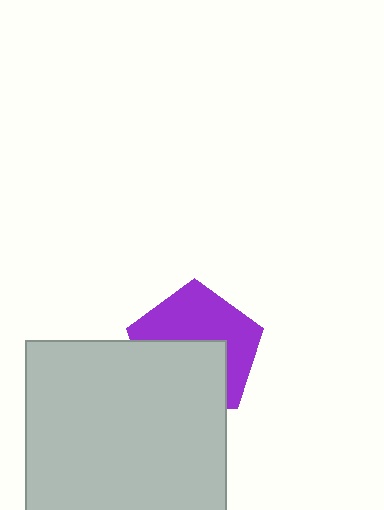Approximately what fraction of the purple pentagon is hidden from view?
Roughly 48% of the purple pentagon is hidden behind the light gray square.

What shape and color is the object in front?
The object in front is a light gray square.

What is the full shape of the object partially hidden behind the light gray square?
The partially hidden object is a purple pentagon.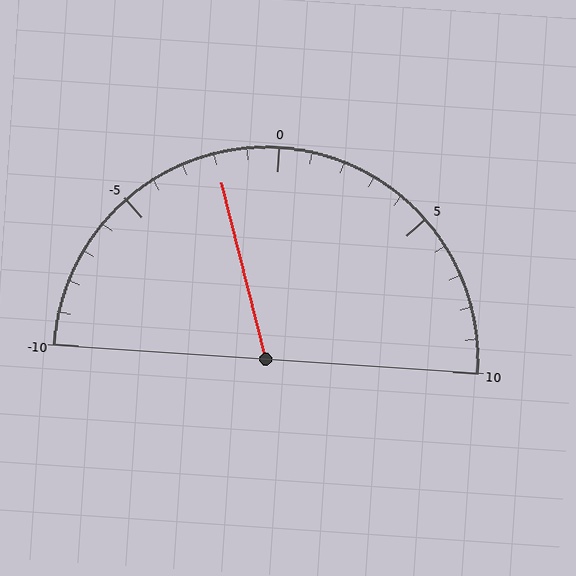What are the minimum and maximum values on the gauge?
The gauge ranges from -10 to 10.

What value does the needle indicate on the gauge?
The needle indicates approximately -2.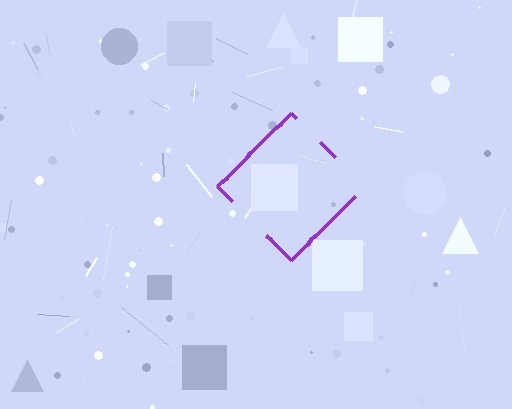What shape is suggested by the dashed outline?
The dashed outline suggests a diamond.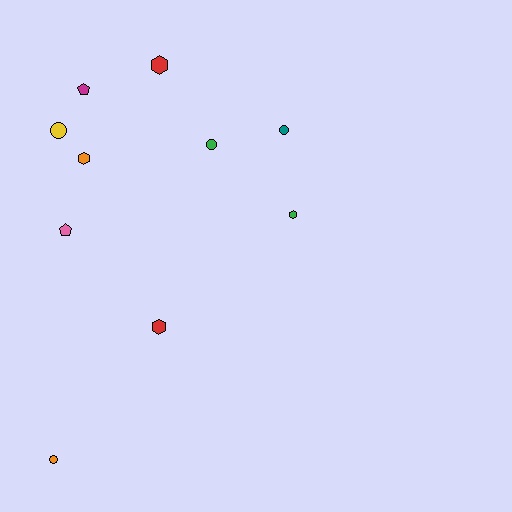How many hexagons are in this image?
There are 4 hexagons.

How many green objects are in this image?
There are 2 green objects.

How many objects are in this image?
There are 10 objects.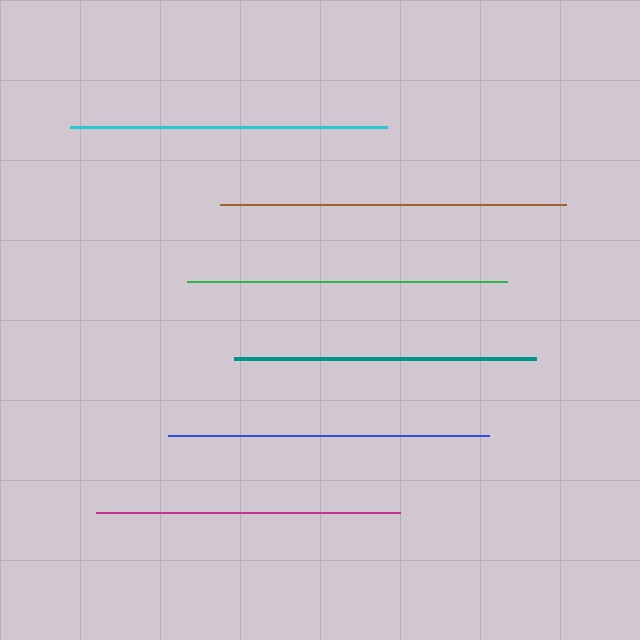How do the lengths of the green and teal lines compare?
The green and teal lines are approximately the same length.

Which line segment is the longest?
The brown line is the longest at approximately 347 pixels.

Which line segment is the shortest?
The teal line is the shortest at approximately 302 pixels.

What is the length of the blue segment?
The blue segment is approximately 321 pixels long.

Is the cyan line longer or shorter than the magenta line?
The cyan line is longer than the magenta line.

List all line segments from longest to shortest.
From longest to shortest: brown, blue, green, cyan, magenta, teal.